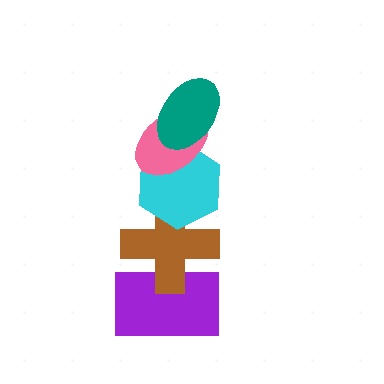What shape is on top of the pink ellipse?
The teal ellipse is on top of the pink ellipse.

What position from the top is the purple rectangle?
The purple rectangle is 5th from the top.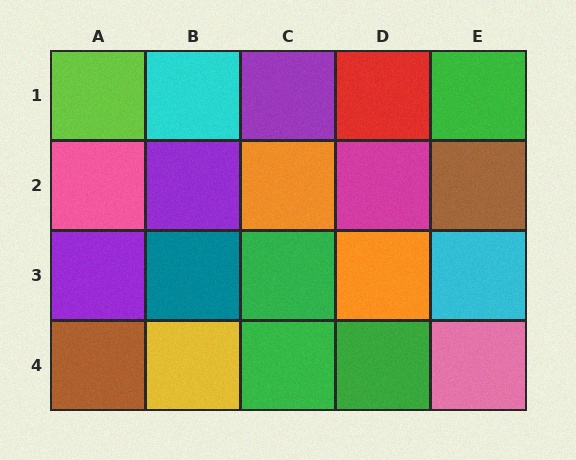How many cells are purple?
3 cells are purple.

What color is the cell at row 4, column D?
Green.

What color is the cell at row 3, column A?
Purple.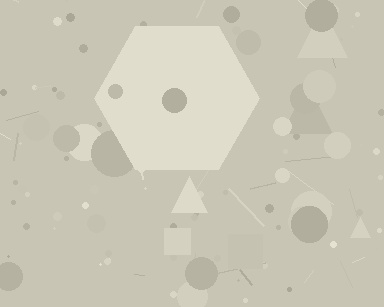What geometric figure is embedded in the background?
A hexagon is embedded in the background.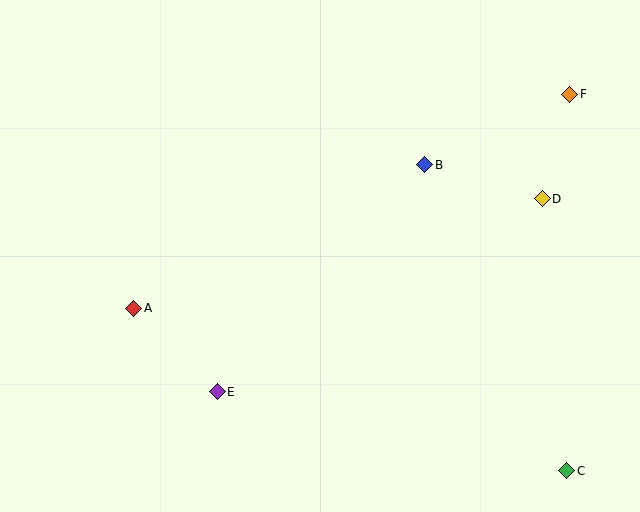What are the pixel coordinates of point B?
Point B is at (425, 165).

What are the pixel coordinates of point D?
Point D is at (542, 199).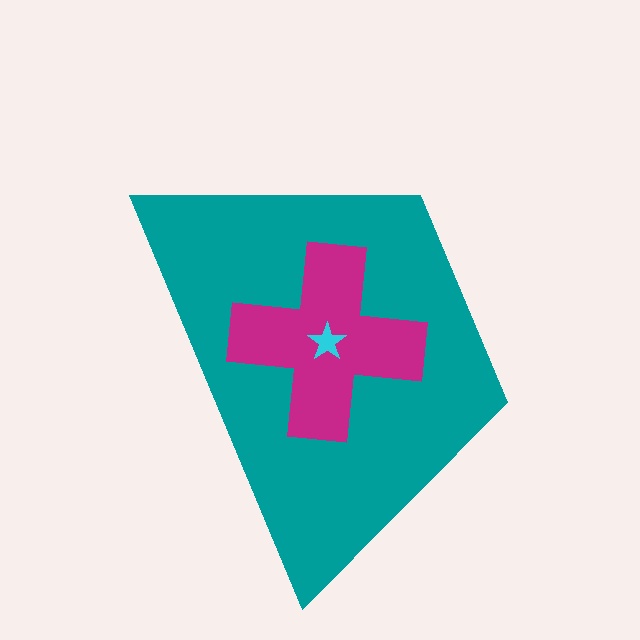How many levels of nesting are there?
3.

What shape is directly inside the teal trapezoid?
The magenta cross.